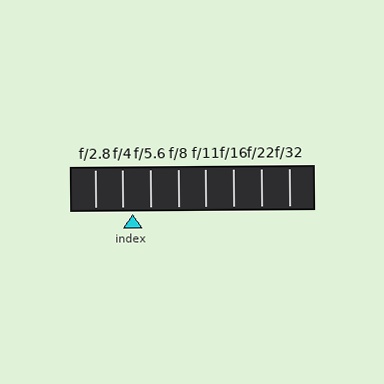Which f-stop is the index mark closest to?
The index mark is closest to f/4.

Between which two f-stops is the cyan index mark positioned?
The index mark is between f/4 and f/5.6.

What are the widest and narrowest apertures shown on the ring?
The widest aperture shown is f/2.8 and the narrowest is f/32.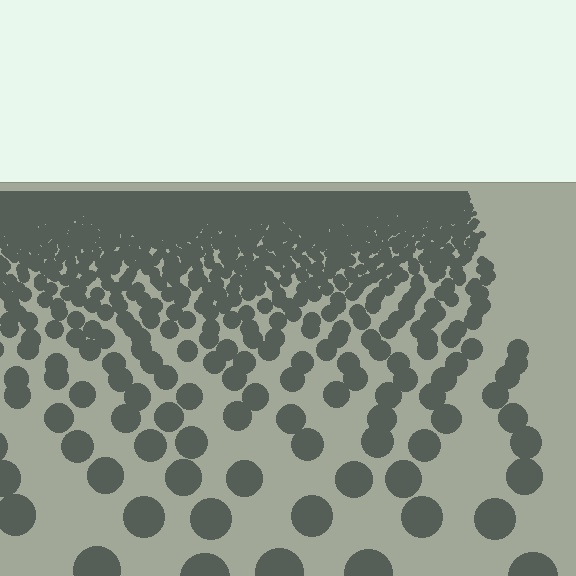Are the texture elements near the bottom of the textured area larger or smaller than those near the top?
Larger. Near the bottom, elements are closer to the viewer and appear at a bigger on-screen size.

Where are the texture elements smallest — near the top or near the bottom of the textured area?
Near the top.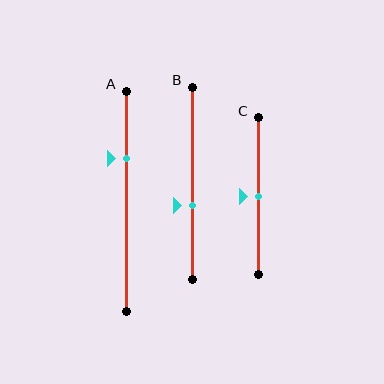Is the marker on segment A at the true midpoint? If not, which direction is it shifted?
No, the marker on segment A is shifted upward by about 20% of the segment length.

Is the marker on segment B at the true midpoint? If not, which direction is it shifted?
No, the marker on segment B is shifted downward by about 11% of the segment length.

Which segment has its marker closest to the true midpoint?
Segment C has its marker closest to the true midpoint.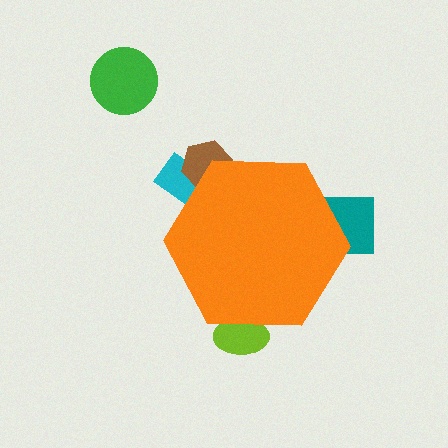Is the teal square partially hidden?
Yes, the teal square is partially hidden behind the orange hexagon.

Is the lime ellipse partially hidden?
Yes, the lime ellipse is partially hidden behind the orange hexagon.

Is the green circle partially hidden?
No, the green circle is fully visible.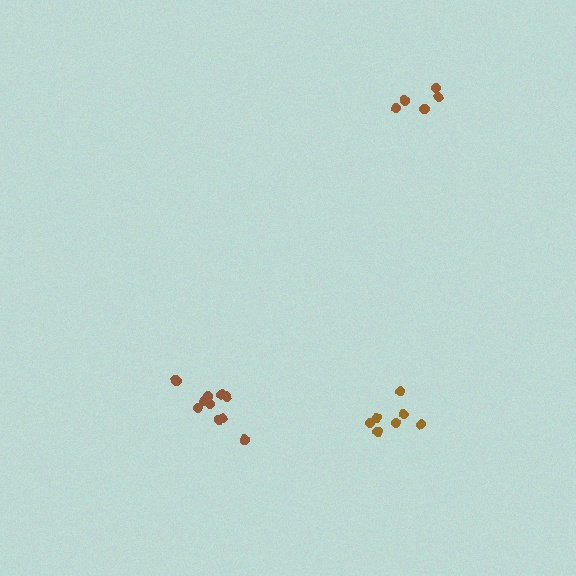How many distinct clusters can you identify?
There are 3 distinct clusters.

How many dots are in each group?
Group 1: 7 dots, Group 2: 10 dots, Group 3: 5 dots (22 total).